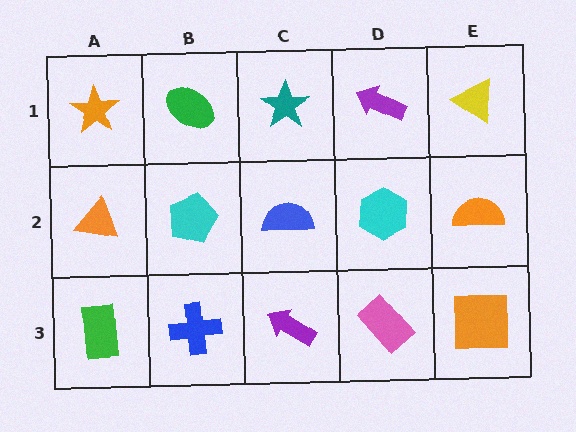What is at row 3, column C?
A purple arrow.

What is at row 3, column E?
An orange square.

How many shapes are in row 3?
5 shapes.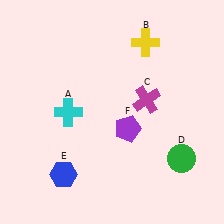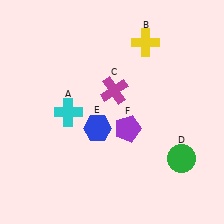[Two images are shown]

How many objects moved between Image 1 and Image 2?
2 objects moved between the two images.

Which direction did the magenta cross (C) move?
The magenta cross (C) moved left.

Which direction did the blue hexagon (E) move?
The blue hexagon (E) moved up.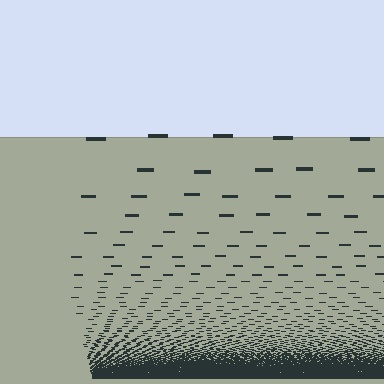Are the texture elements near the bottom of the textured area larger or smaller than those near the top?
Smaller. The gradient is inverted — elements near the bottom are smaller and denser.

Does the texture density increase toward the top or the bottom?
Density increases toward the bottom.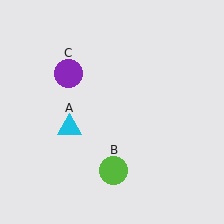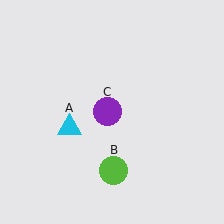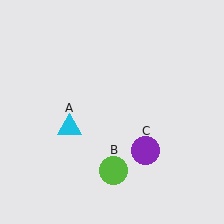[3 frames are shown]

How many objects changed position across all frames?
1 object changed position: purple circle (object C).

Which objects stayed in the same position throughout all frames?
Cyan triangle (object A) and lime circle (object B) remained stationary.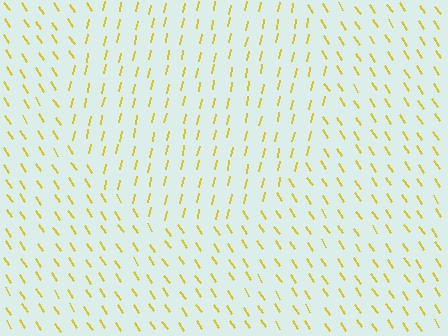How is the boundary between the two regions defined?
The boundary is defined purely by a change in line orientation (approximately 45 degrees difference). All lines are the same color and thickness.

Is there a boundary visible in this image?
Yes, there is a texture boundary formed by a change in line orientation.